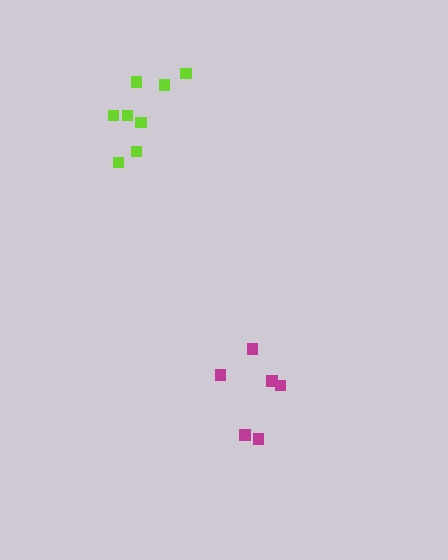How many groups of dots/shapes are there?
There are 2 groups.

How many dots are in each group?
Group 1: 6 dots, Group 2: 8 dots (14 total).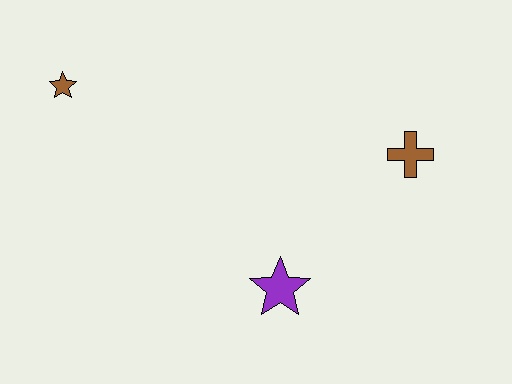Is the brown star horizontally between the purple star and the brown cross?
No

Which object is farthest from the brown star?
The brown cross is farthest from the brown star.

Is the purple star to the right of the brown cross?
No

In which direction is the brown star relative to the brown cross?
The brown star is to the left of the brown cross.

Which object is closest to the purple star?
The brown cross is closest to the purple star.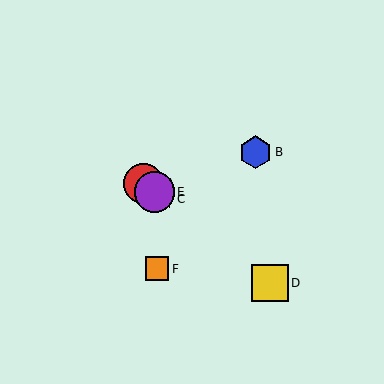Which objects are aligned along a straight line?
Objects A, C, D, E are aligned along a straight line.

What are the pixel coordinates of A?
Object A is at (143, 183).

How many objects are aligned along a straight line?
4 objects (A, C, D, E) are aligned along a straight line.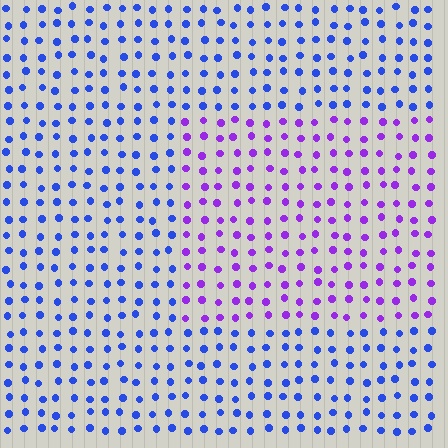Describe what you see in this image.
The image is filled with small blue elements in a uniform arrangement. A rectangle-shaped region is visible where the elements are tinted to a slightly different hue, forming a subtle color boundary.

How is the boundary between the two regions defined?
The boundary is defined purely by a slight shift in hue (about 47 degrees). Spacing, size, and orientation are identical on both sides.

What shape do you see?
I see a rectangle.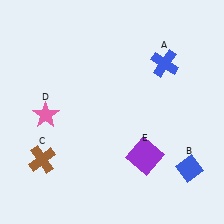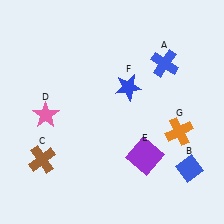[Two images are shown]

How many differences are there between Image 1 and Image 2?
There are 2 differences between the two images.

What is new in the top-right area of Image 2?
A blue star (F) was added in the top-right area of Image 2.